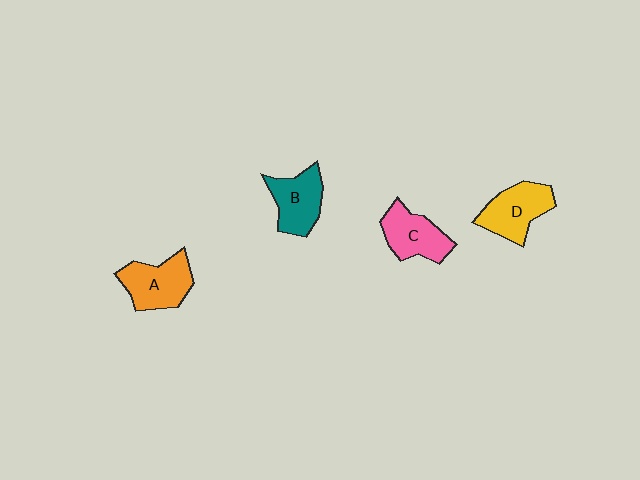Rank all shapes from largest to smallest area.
From largest to smallest: A (orange), D (yellow), C (pink), B (teal).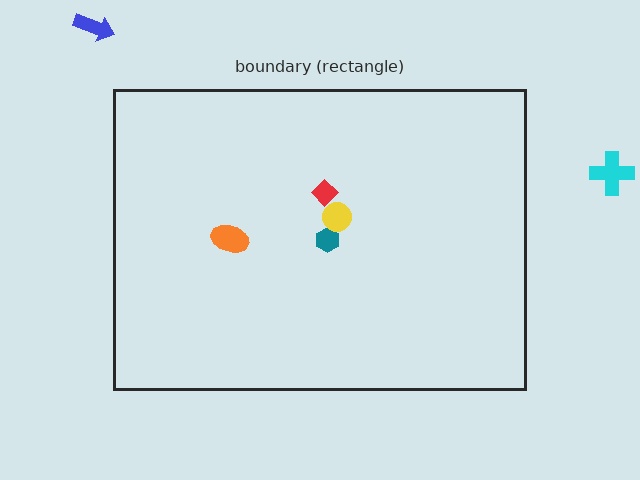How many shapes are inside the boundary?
4 inside, 2 outside.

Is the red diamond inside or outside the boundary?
Inside.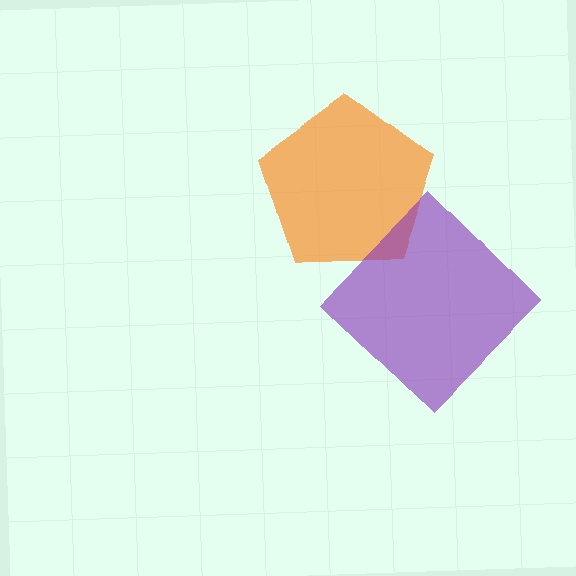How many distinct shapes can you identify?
There are 2 distinct shapes: an orange pentagon, a purple diamond.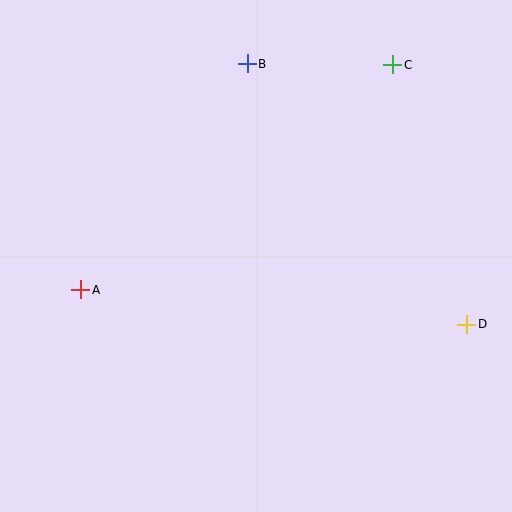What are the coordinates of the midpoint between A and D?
The midpoint between A and D is at (274, 307).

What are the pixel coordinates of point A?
Point A is at (81, 290).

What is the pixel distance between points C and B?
The distance between C and B is 146 pixels.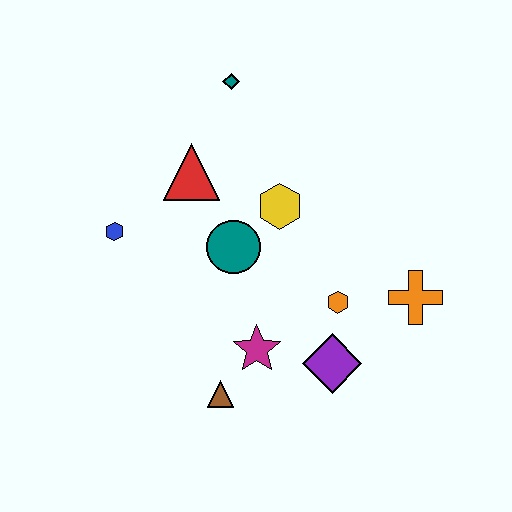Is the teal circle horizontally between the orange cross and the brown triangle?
Yes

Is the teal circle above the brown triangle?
Yes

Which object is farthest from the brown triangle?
The teal diamond is farthest from the brown triangle.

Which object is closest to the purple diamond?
The orange hexagon is closest to the purple diamond.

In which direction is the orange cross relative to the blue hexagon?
The orange cross is to the right of the blue hexagon.